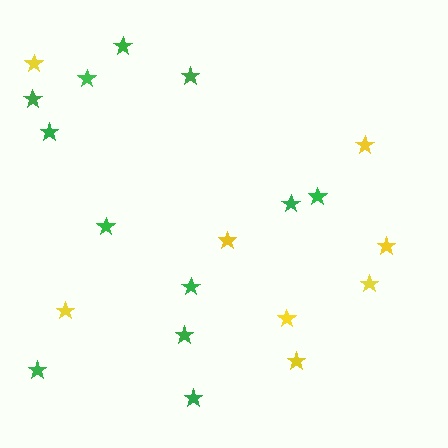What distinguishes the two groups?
There are 2 groups: one group of green stars (12) and one group of yellow stars (8).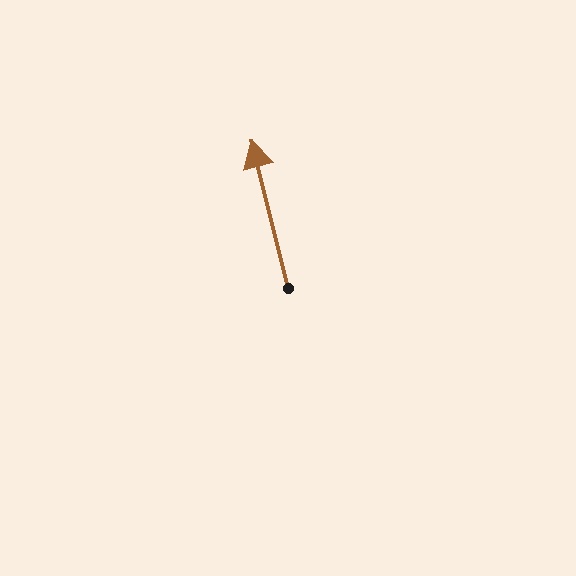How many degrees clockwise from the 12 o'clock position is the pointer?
Approximately 346 degrees.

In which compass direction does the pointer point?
North.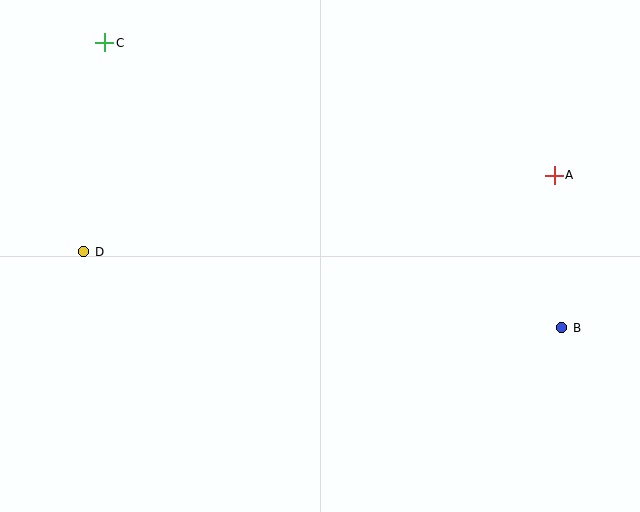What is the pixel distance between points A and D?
The distance between A and D is 476 pixels.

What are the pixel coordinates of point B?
Point B is at (562, 328).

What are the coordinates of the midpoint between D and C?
The midpoint between D and C is at (94, 147).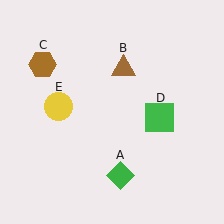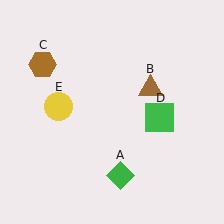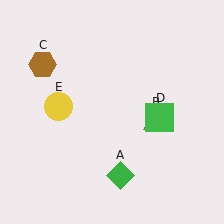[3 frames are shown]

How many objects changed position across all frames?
1 object changed position: brown triangle (object B).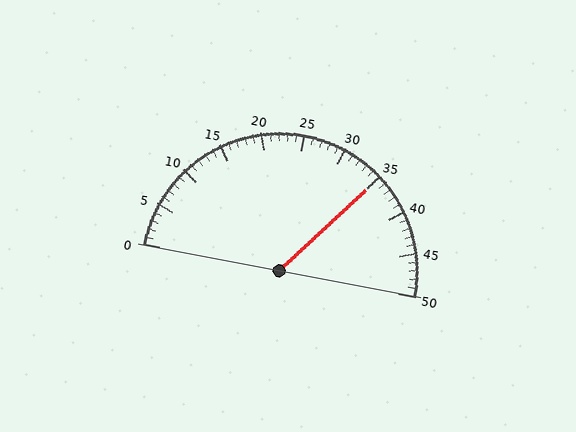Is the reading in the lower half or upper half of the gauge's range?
The reading is in the upper half of the range (0 to 50).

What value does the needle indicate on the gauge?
The needle indicates approximately 35.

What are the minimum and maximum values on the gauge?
The gauge ranges from 0 to 50.